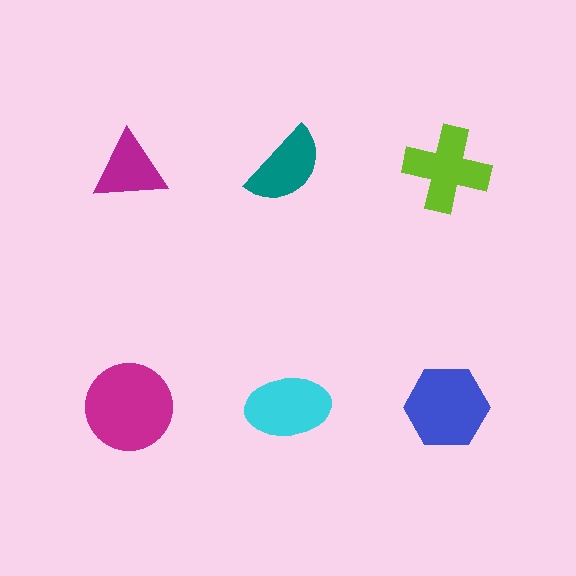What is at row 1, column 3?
A lime cross.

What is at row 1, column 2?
A teal semicircle.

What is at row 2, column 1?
A magenta circle.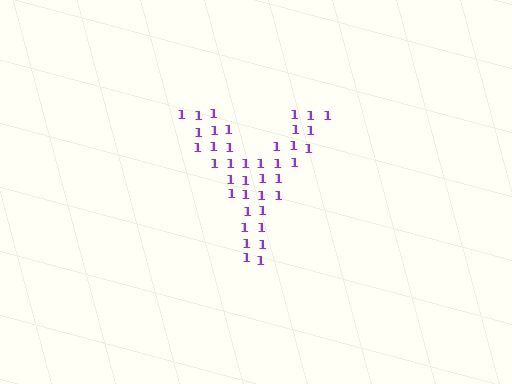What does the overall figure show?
The overall figure shows the letter Y.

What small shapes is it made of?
It is made of small digit 1's.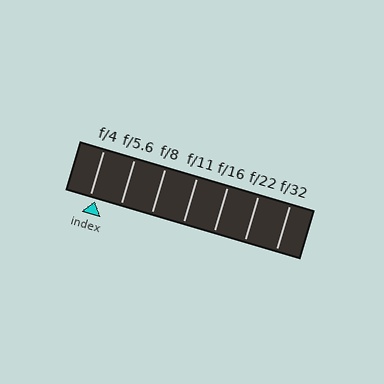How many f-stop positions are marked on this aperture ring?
There are 7 f-stop positions marked.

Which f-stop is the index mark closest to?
The index mark is closest to f/4.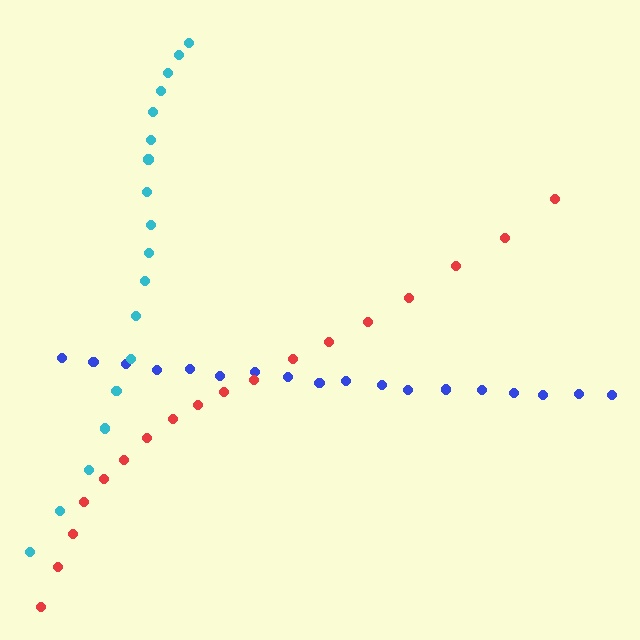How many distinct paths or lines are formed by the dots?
There are 3 distinct paths.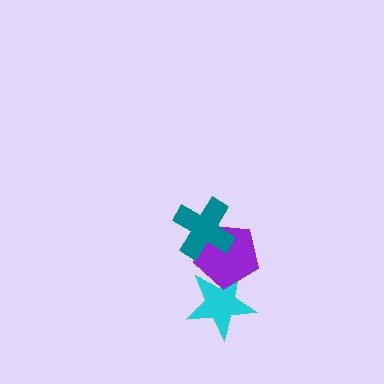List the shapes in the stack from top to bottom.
From top to bottom: the teal cross, the purple pentagon, the cyan star.